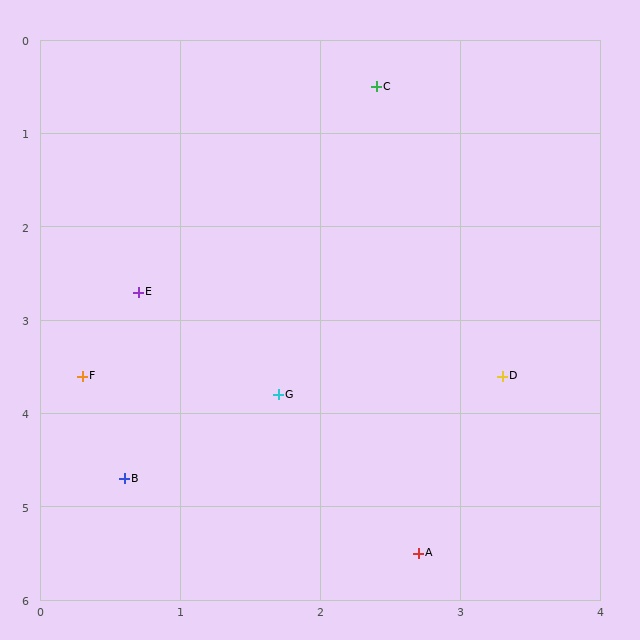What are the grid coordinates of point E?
Point E is at approximately (0.7, 2.7).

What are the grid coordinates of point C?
Point C is at approximately (2.4, 0.5).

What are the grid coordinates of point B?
Point B is at approximately (0.6, 4.7).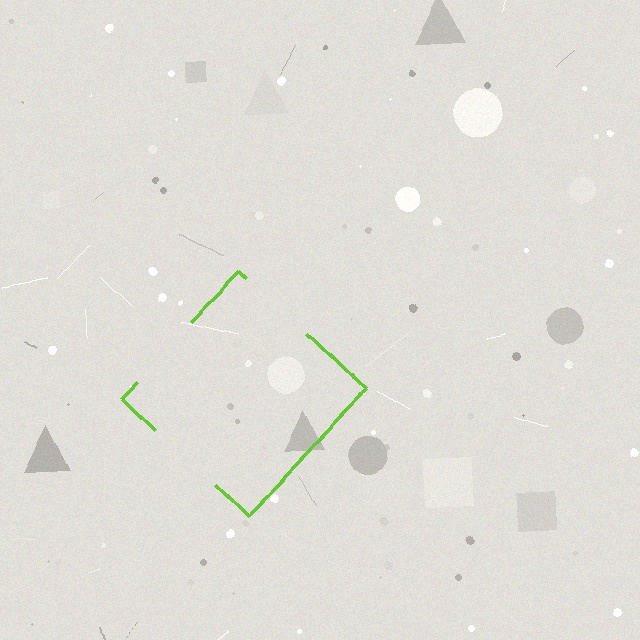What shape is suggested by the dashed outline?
The dashed outline suggests a diamond.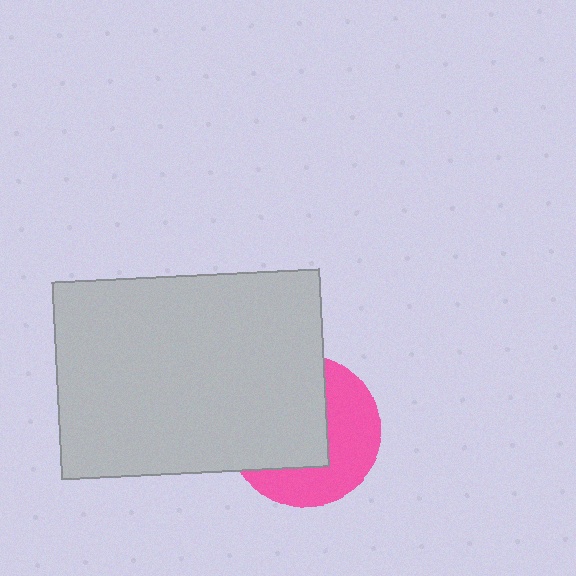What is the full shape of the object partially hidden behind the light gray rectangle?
The partially hidden object is a pink circle.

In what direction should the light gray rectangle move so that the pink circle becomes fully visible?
The light gray rectangle should move toward the upper-left. That is the shortest direction to clear the overlap and leave the pink circle fully visible.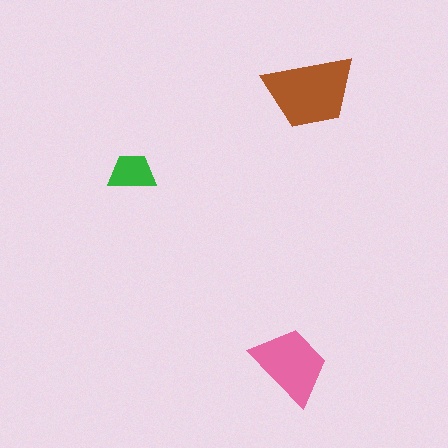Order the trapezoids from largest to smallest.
the brown one, the pink one, the green one.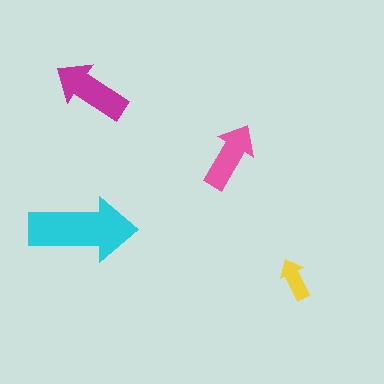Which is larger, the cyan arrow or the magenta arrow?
The cyan one.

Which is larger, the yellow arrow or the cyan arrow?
The cyan one.